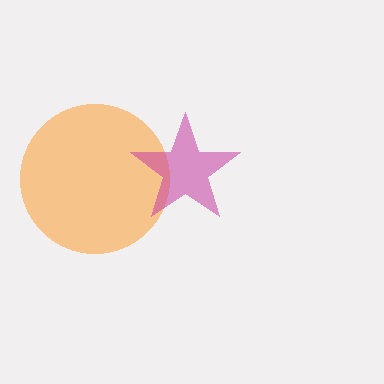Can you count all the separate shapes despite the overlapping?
Yes, there are 2 separate shapes.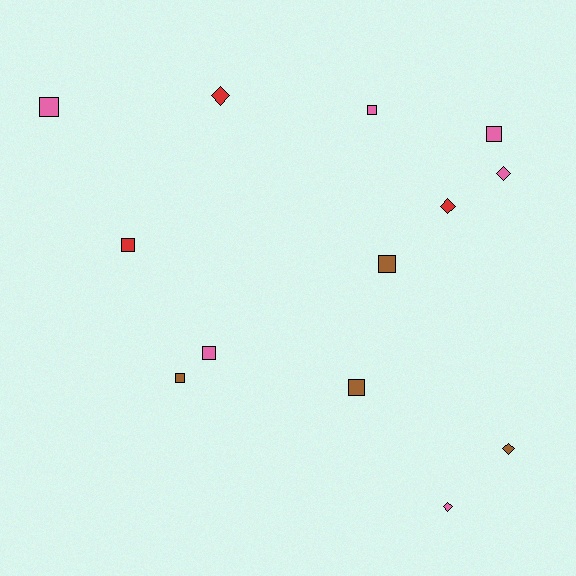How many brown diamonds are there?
There is 1 brown diamond.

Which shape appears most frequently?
Square, with 8 objects.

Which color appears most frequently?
Pink, with 6 objects.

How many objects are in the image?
There are 13 objects.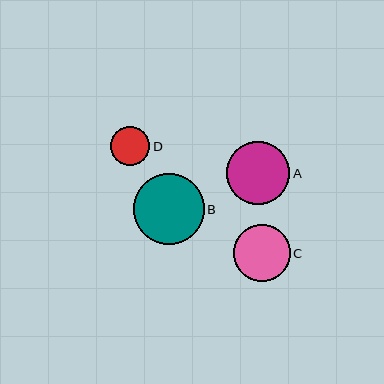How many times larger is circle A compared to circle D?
Circle A is approximately 1.6 times the size of circle D.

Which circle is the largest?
Circle B is the largest with a size of approximately 71 pixels.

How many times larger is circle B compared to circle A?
Circle B is approximately 1.1 times the size of circle A.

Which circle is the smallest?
Circle D is the smallest with a size of approximately 39 pixels.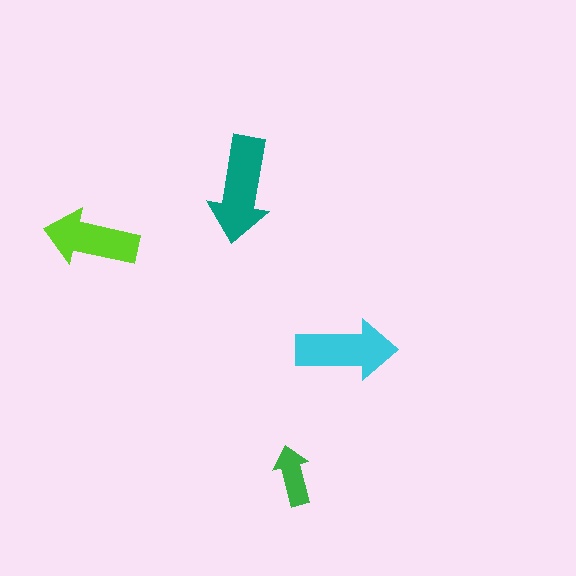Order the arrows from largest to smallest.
the teal one, the cyan one, the lime one, the green one.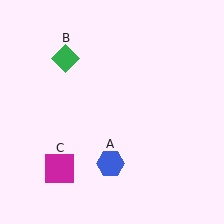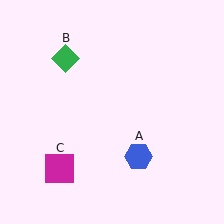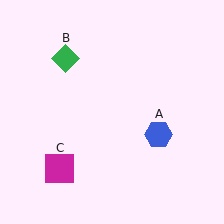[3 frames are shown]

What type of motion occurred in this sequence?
The blue hexagon (object A) rotated counterclockwise around the center of the scene.